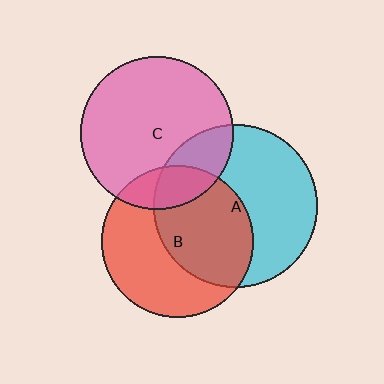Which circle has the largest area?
Circle A (cyan).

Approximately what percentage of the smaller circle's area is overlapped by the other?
Approximately 50%.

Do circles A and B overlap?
Yes.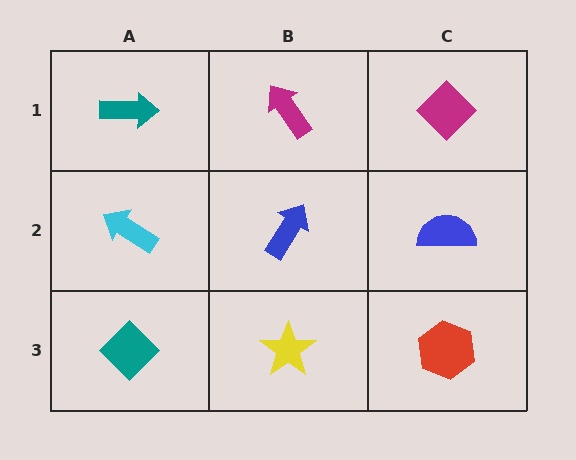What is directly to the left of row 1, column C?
A magenta arrow.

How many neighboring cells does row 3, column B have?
3.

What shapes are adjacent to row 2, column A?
A teal arrow (row 1, column A), a teal diamond (row 3, column A), a blue arrow (row 2, column B).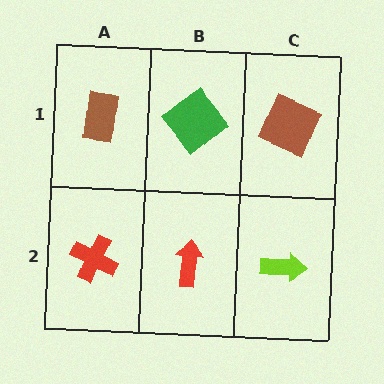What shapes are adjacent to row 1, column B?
A red arrow (row 2, column B), a brown rectangle (row 1, column A), a brown square (row 1, column C).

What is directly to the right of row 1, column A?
A green diamond.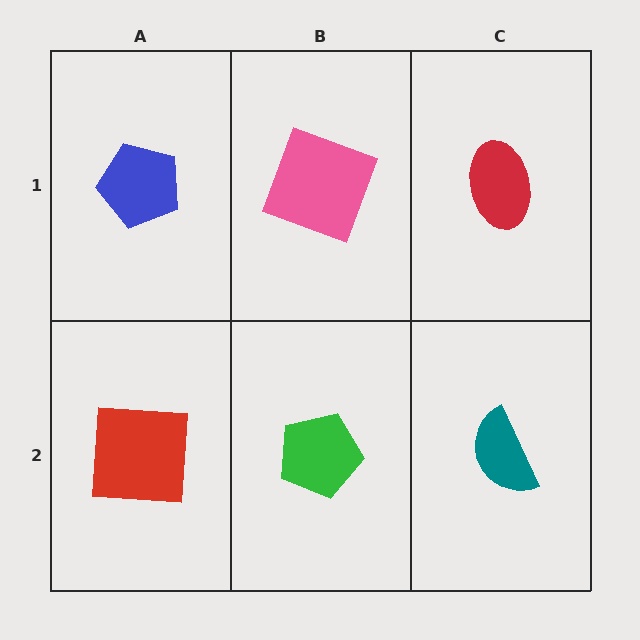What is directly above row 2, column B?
A pink square.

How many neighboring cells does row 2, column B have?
3.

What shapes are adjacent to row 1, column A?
A red square (row 2, column A), a pink square (row 1, column B).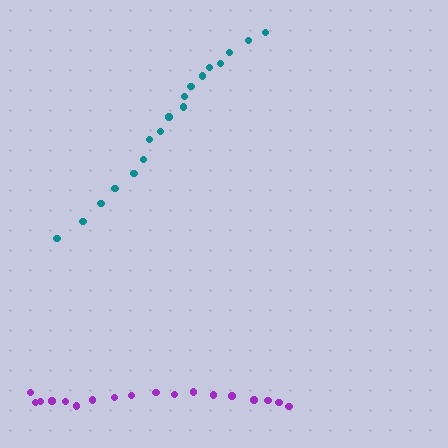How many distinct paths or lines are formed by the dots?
There are 2 distinct paths.